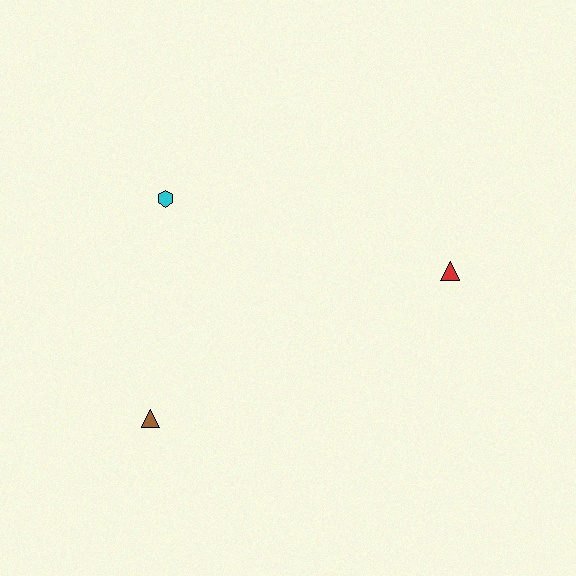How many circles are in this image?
There are no circles.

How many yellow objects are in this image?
There are no yellow objects.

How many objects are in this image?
There are 3 objects.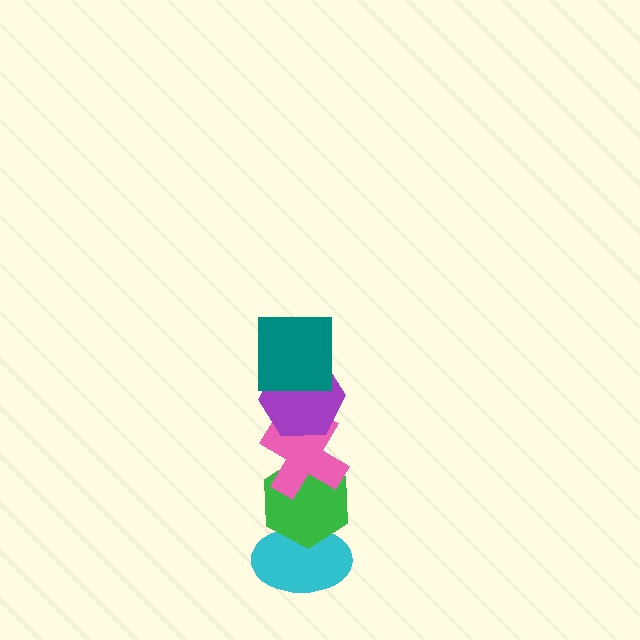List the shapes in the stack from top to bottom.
From top to bottom: the teal square, the purple hexagon, the pink cross, the green hexagon, the cyan ellipse.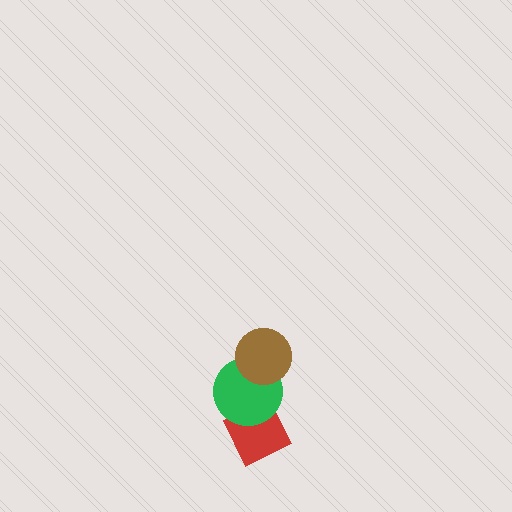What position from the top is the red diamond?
The red diamond is 3rd from the top.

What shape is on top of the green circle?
The brown circle is on top of the green circle.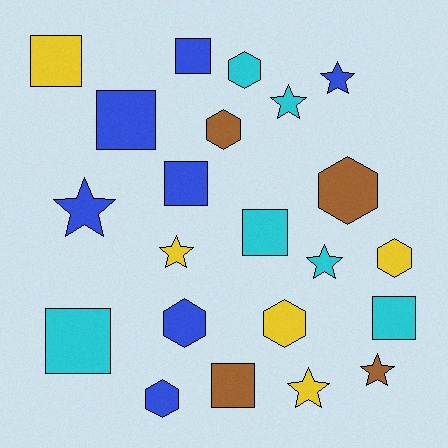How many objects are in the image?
There are 22 objects.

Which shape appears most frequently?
Square, with 8 objects.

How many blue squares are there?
There are 3 blue squares.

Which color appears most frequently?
Blue, with 7 objects.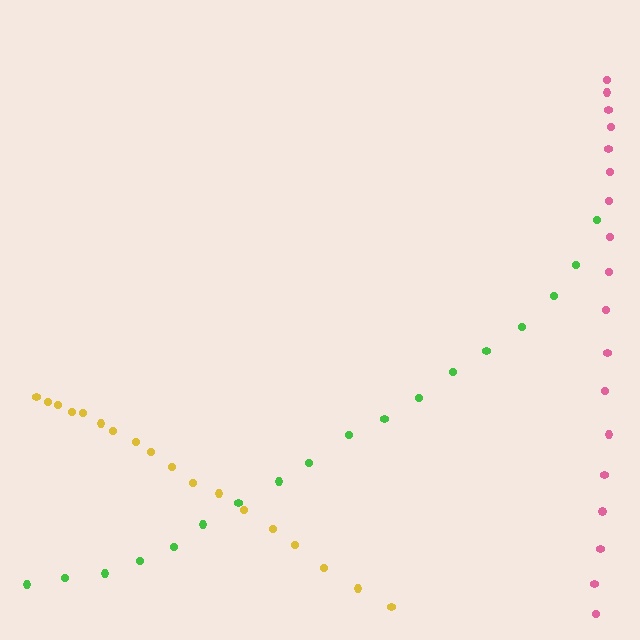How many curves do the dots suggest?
There are 3 distinct paths.